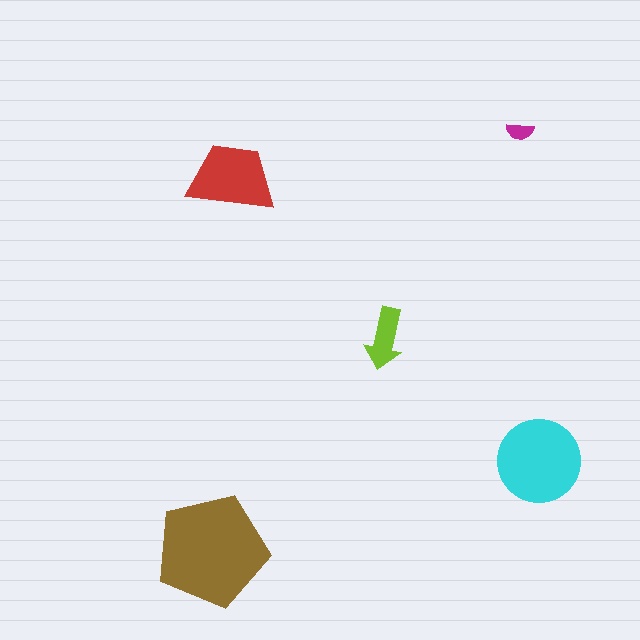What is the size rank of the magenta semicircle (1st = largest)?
5th.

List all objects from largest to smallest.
The brown pentagon, the cyan circle, the red trapezoid, the lime arrow, the magenta semicircle.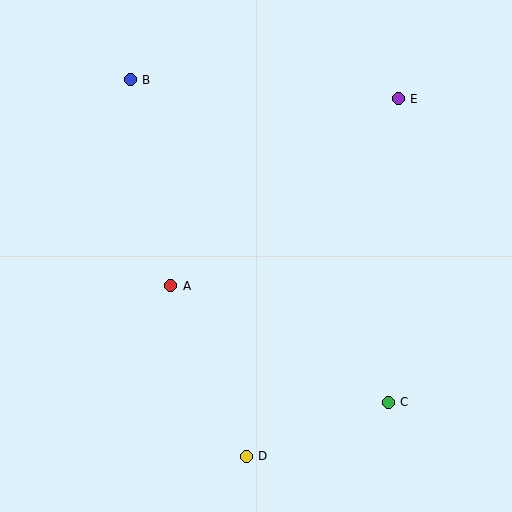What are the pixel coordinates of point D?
Point D is at (246, 456).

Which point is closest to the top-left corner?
Point B is closest to the top-left corner.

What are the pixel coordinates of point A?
Point A is at (171, 286).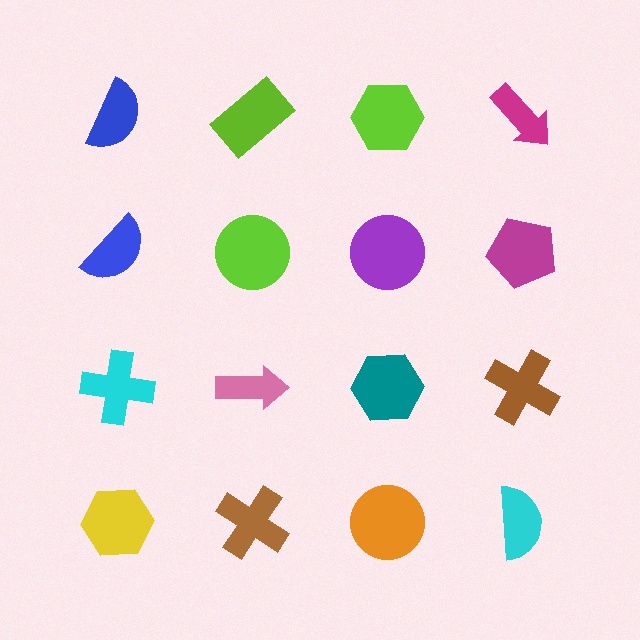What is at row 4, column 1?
A yellow hexagon.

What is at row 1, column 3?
A lime hexagon.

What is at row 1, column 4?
A magenta arrow.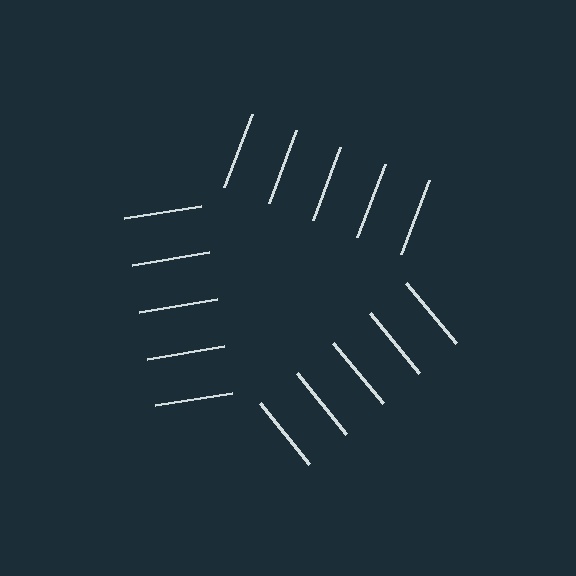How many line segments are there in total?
15 — 5 along each of the 3 edges.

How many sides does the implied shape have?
3 sides — the line-ends trace a triangle.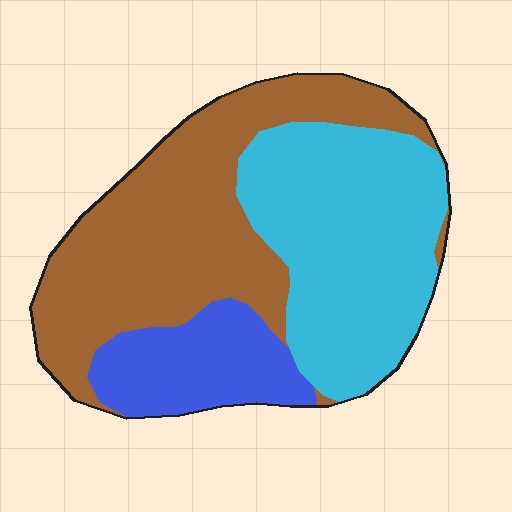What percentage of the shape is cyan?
Cyan covers 39% of the shape.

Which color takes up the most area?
Brown, at roughly 45%.